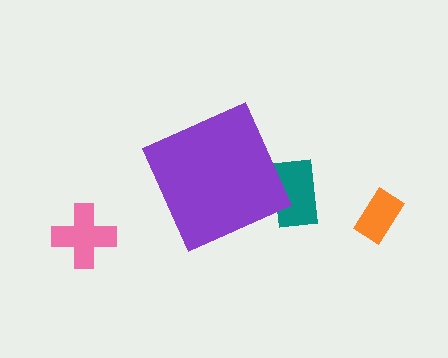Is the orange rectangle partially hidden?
No, the orange rectangle is fully visible.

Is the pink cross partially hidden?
No, the pink cross is fully visible.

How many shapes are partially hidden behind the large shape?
1 shape is partially hidden.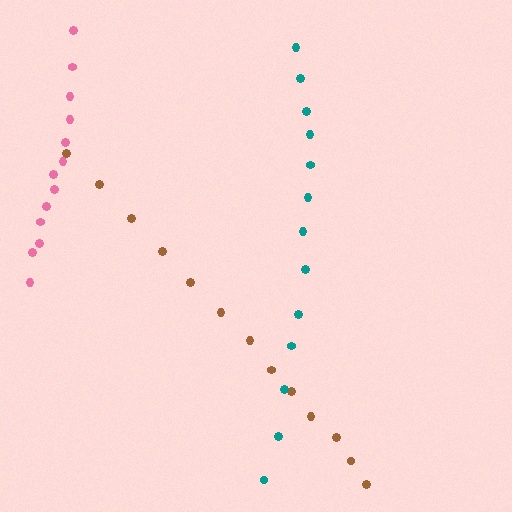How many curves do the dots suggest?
There are 3 distinct paths.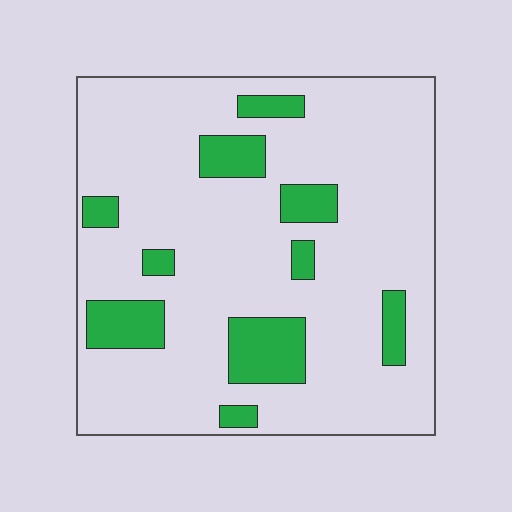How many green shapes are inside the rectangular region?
10.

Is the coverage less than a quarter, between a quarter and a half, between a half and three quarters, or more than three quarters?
Less than a quarter.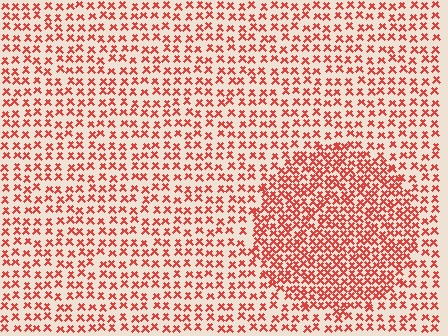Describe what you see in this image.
The image contains small red elements arranged at two different densities. A circle-shaped region is visible where the elements are more densely packed than the surrounding area.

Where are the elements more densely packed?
The elements are more densely packed inside the circle boundary.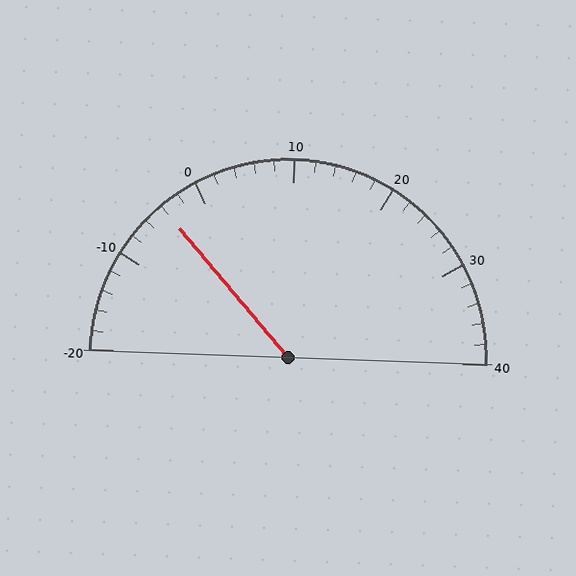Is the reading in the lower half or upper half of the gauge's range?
The reading is in the lower half of the range (-20 to 40).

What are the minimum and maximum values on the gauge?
The gauge ranges from -20 to 40.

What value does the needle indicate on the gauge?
The needle indicates approximately -4.